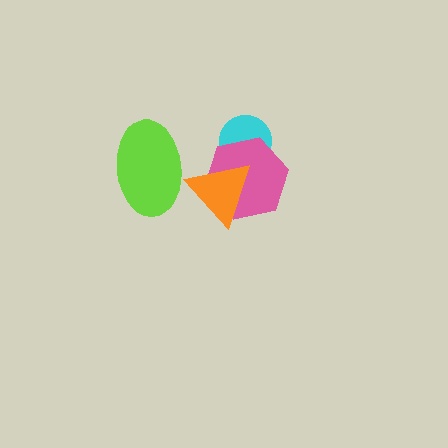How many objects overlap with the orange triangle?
3 objects overlap with the orange triangle.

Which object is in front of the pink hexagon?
The orange triangle is in front of the pink hexagon.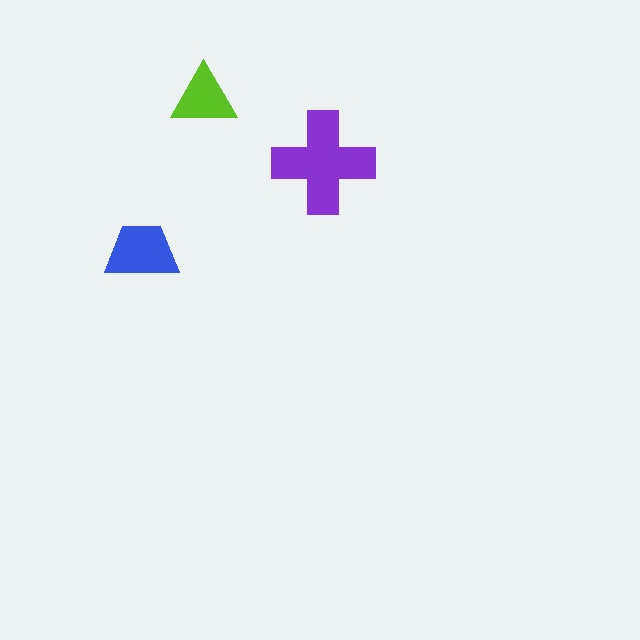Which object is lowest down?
The blue trapezoid is bottommost.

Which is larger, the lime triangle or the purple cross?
The purple cross.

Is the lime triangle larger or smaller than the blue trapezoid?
Smaller.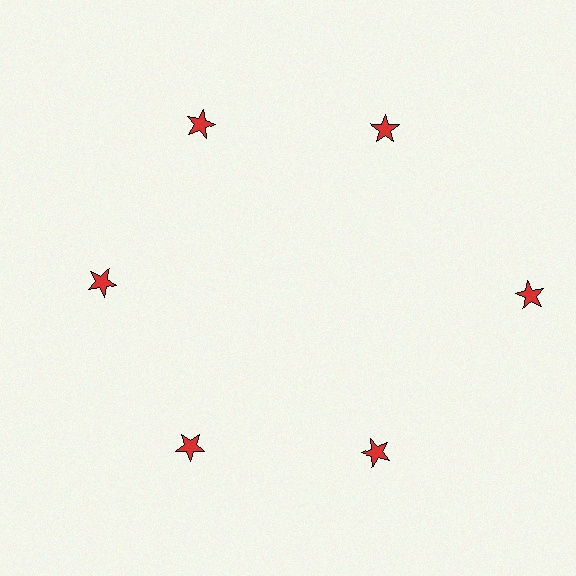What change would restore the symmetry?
The symmetry would be restored by moving it inward, back onto the ring so that all 6 stars sit at equal angles and equal distance from the center.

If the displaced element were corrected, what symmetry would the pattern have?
It would have 6-fold rotational symmetry — the pattern would map onto itself every 60 degrees.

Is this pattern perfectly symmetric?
No. The 6 red stars are arranged in a ring, but one element near the 3 o'clock position is pushed outward from the center, breaking the 6-fold rotational symmetry.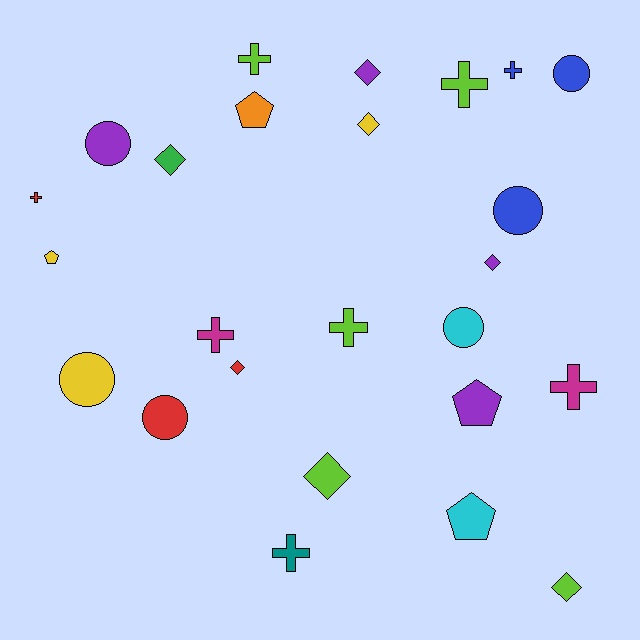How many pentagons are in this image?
There are 4 pentagons.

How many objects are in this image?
There are 25 objects.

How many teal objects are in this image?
There is 1 teal object.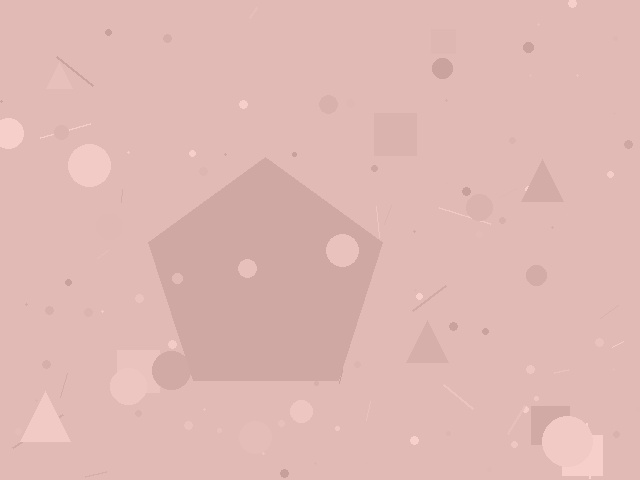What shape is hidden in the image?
A pentagon is hidden in the image.